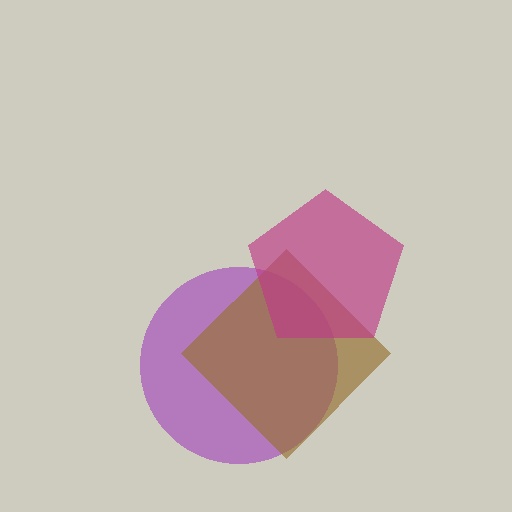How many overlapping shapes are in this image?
There are 3 overlapping shapes in the image.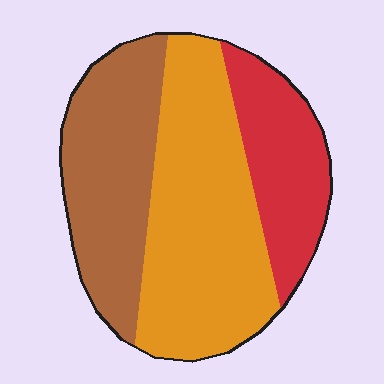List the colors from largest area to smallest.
From largest to smallest: orange, brown, red.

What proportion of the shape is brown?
Brown takes up about one third (1/3) of the shape.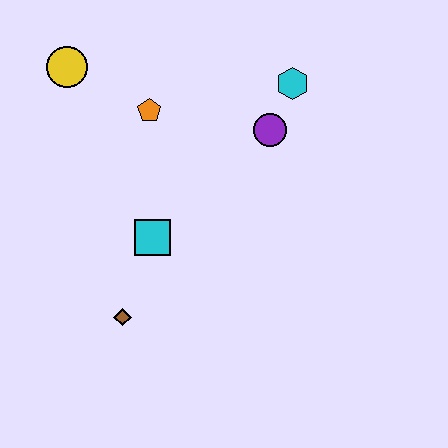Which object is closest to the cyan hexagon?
The purple circle is closest to the cyan hexagon.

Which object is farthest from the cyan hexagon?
The brown diamond is farthest from the cyan hexagon.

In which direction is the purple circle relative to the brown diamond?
The purple circle is above the brown diamond.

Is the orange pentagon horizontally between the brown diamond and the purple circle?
Yes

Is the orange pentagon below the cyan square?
No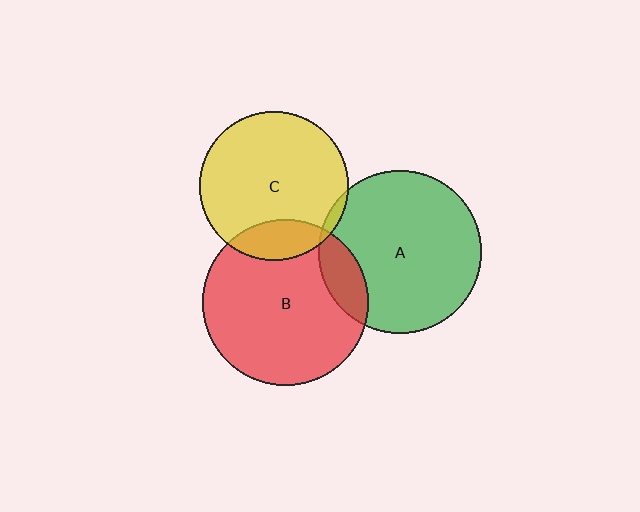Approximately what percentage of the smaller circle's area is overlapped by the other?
Approximately 15%.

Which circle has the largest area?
Circle B (red).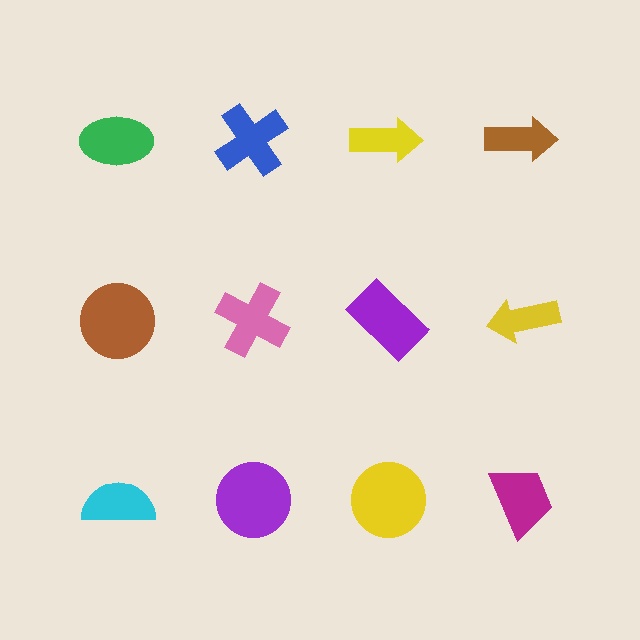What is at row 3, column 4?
A magenta trapezoid.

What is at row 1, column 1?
A green ellipse.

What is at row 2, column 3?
A purple rectangle.